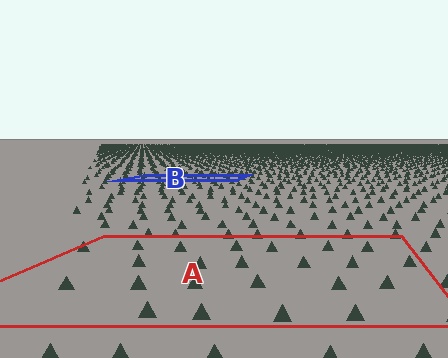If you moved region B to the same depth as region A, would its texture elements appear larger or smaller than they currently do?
They would appear larger. At a closer depth, the same texture elements are projected at a bigger on-screen size.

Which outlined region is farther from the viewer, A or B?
Region B is farther from the viewer — the texture elements inside it appear smaller and more densely packed.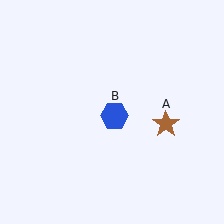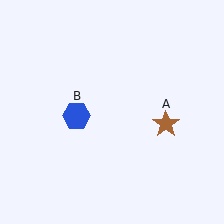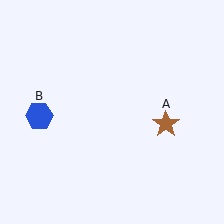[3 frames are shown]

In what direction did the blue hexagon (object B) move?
The blue hexagon (object B) moved left.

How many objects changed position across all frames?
1 object changed position: blue hexagon (object B).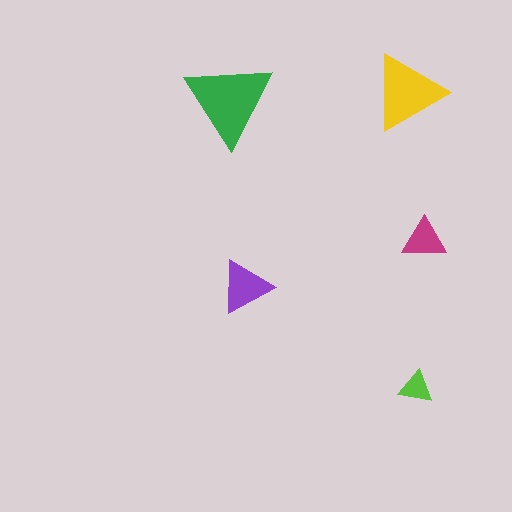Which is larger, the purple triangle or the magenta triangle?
The purple one.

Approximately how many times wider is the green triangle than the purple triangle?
About 1.5 times wider.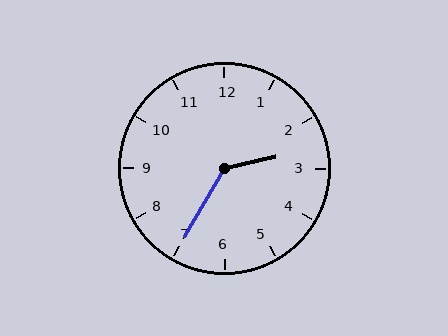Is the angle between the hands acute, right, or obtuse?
It is obtuse.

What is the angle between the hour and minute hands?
Approximately 132 degrees.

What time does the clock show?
2:35.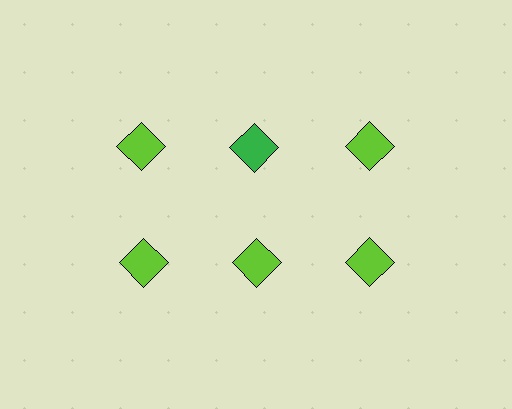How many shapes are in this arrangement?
There are 6 shapes arranged in a grid pattern.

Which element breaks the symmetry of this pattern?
The green diamond in the top row, second from left column breaks the symmetry. All other shapes are lime diamonds.